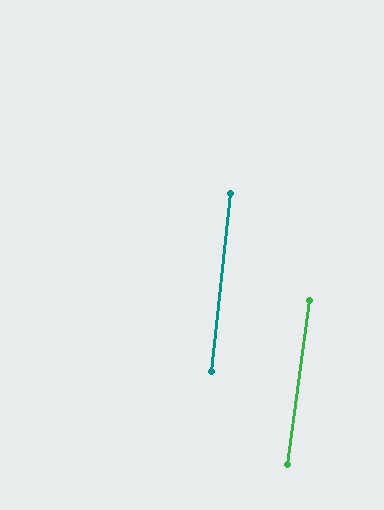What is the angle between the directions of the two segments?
Approximately 1 degree.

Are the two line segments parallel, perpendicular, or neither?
Parallel — their directions differ by only 1.4°.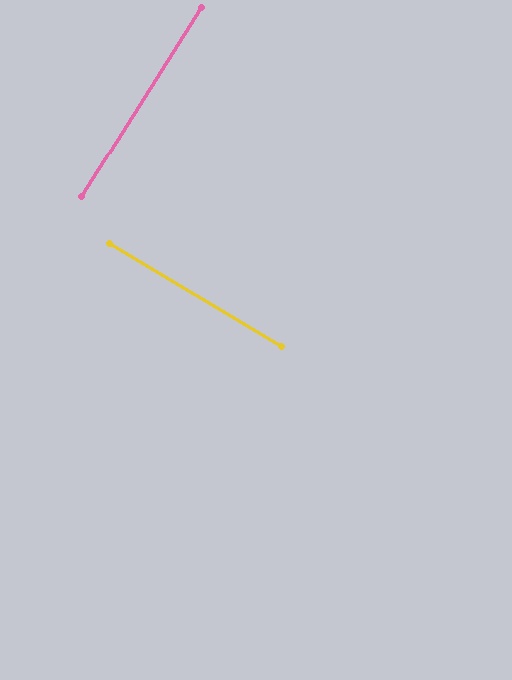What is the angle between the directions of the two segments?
Approximately 89 degrees.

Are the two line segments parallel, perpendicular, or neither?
Perpendicular — they meet at approximately 89°.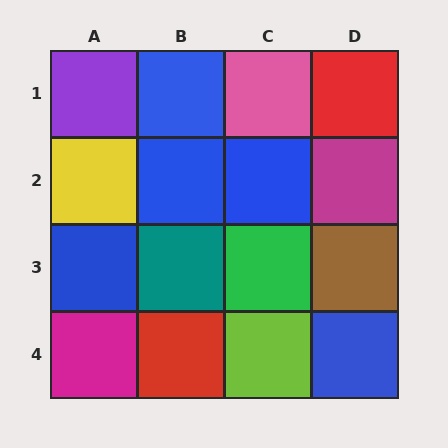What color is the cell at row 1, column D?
Red.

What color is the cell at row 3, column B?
Teal.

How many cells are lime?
1 cell is lime.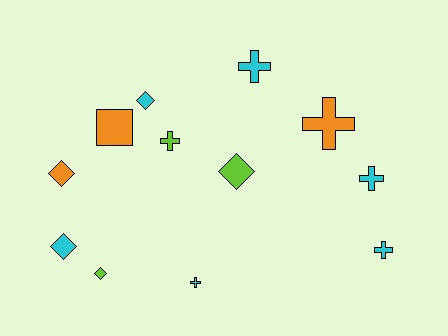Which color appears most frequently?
Cyan, with 6 objects.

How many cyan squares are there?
There are no cyan squares.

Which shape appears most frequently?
Cross, with 6 objects.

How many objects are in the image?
There are 12 objects.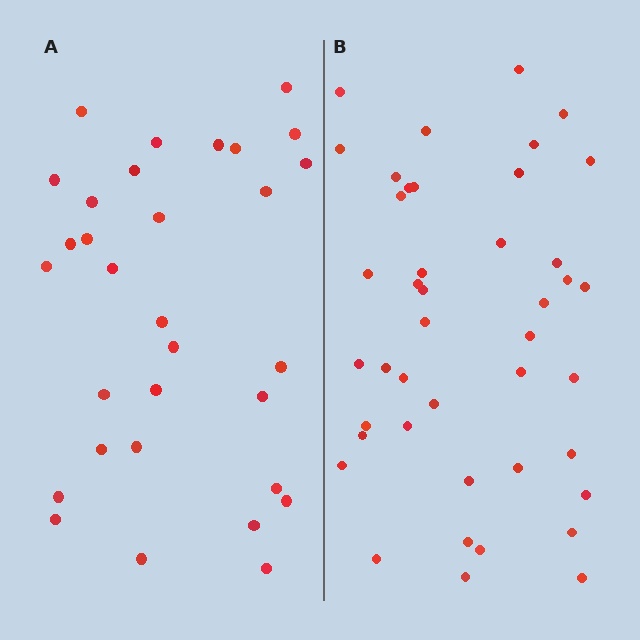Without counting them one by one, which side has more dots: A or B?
Region B (the right region) has more dots.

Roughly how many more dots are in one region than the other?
Region B has roughly 12 or so more dots than region A.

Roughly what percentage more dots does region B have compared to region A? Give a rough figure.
About 40% more.